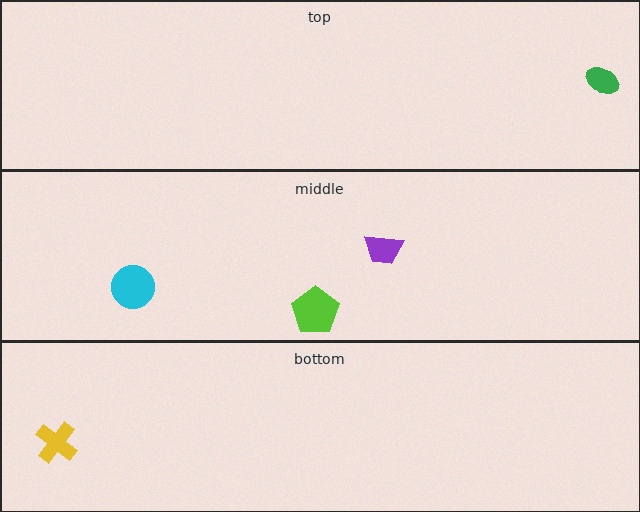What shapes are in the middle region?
The purple trapezoid, the lime pentagon, the cyan circle.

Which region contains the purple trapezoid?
The middle region.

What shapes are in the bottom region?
The yellow cross.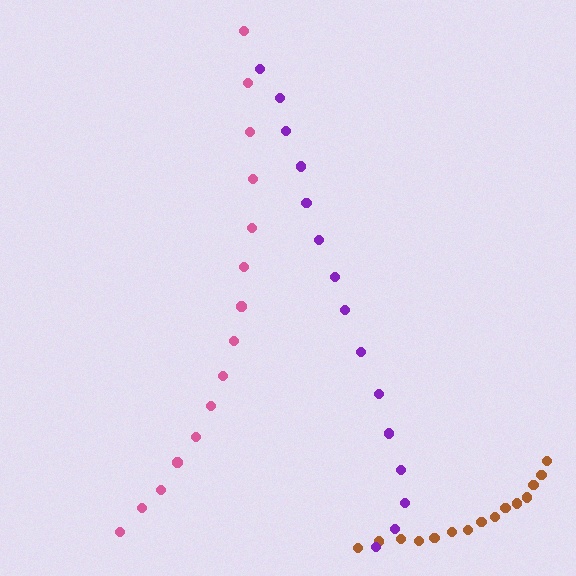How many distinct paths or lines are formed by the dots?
There are 3 distinct paths.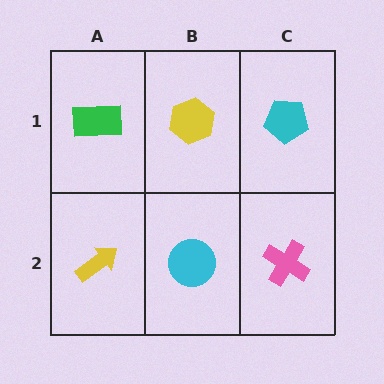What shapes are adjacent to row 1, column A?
A yellow arrow (row 2, column A), a yellow hexagon (row 1, column B).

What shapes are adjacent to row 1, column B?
A cyan circle (row 2, column B), a green rectangle (row 1, column A), a cyan pentagon (row 1, column C).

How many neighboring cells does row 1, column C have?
2.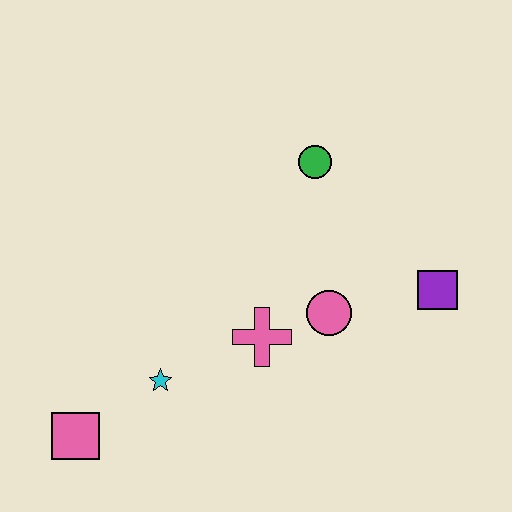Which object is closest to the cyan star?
The pink square is closest to the cyan star.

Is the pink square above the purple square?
No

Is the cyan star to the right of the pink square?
Yes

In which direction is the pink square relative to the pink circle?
The pink square is to the left of the pink circle.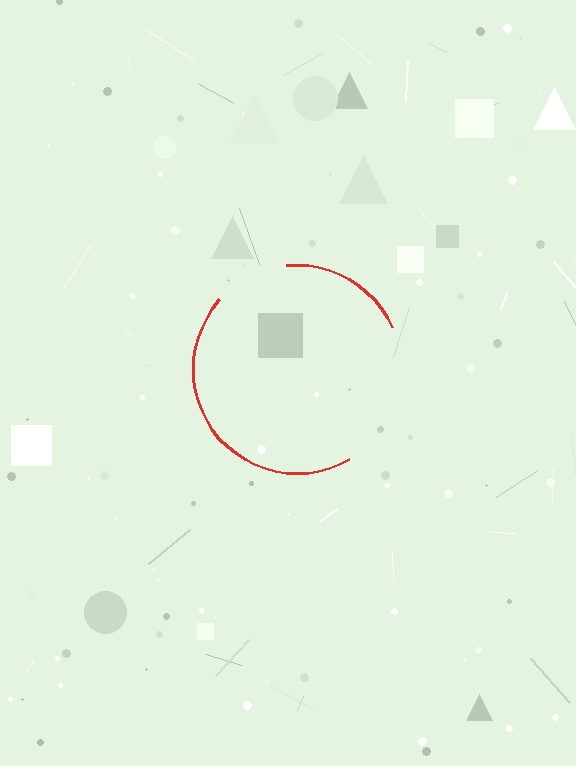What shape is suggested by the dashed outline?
The dashed outline suggests a circle.